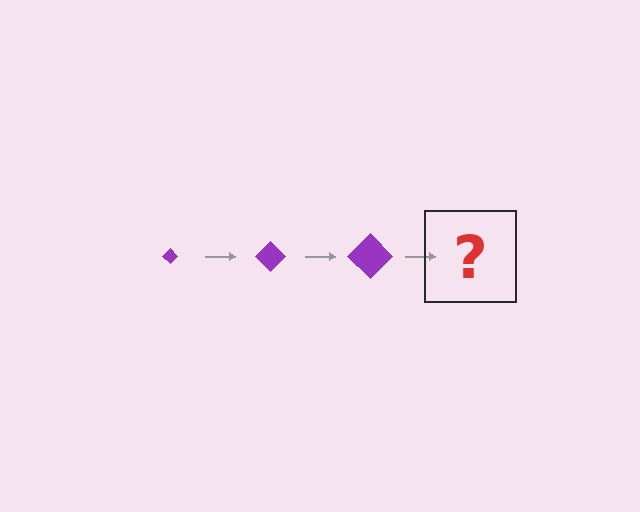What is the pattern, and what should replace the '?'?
The pattern is that the diamond gets progressively larger each step. The '?' should be a purple diamond, larger than the previous one.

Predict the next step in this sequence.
The next step is a purple diamond, larger than the previous one.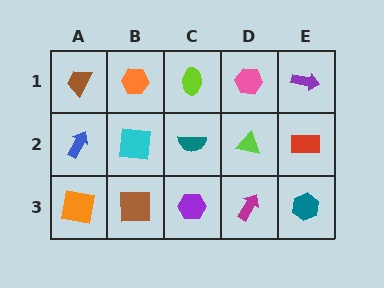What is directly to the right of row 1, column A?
An orange hexagon.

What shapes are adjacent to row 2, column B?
An orange hexagon (row 1, column B), a brown square (row 3, column B), a blue arrow (row 2, column A), a teal semicircle (row 2, column C).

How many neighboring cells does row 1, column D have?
3.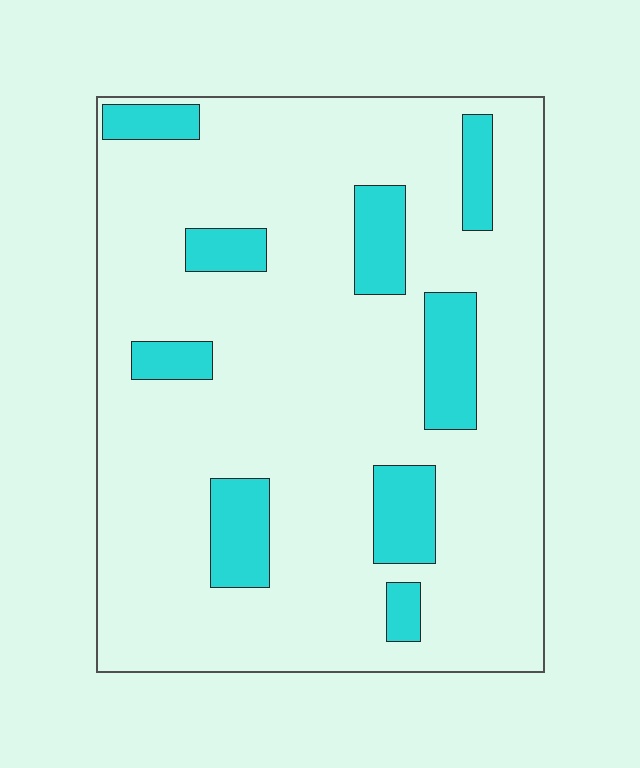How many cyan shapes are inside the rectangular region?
9.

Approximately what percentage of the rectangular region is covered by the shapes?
Approximately 15%.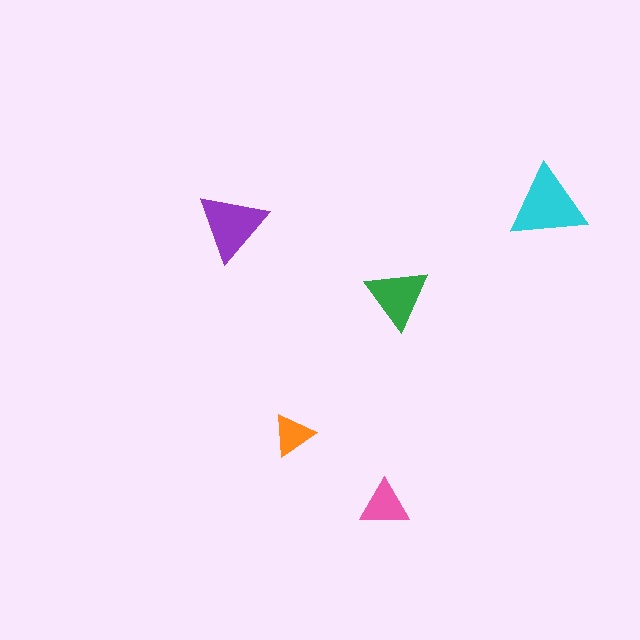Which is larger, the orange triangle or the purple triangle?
The purple one.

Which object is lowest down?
The pink triangle is bottommost.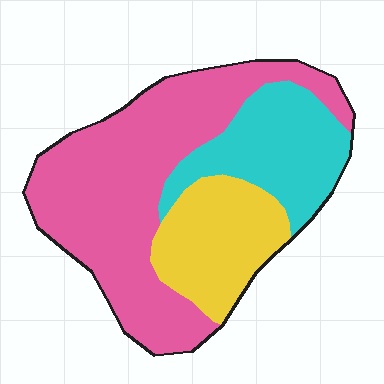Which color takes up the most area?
Pink, at roughly 55%.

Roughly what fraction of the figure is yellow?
Yellow covers 22% of the figure.